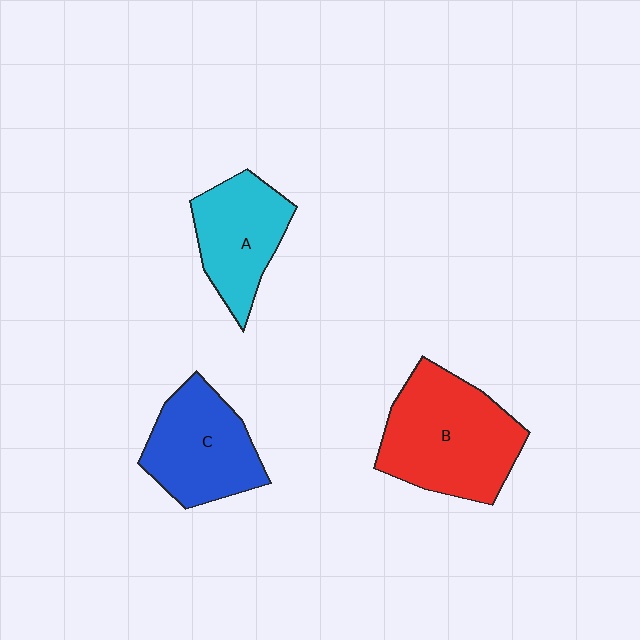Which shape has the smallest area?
Shape A (cyan).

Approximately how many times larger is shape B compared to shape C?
Approximately 1.3 times.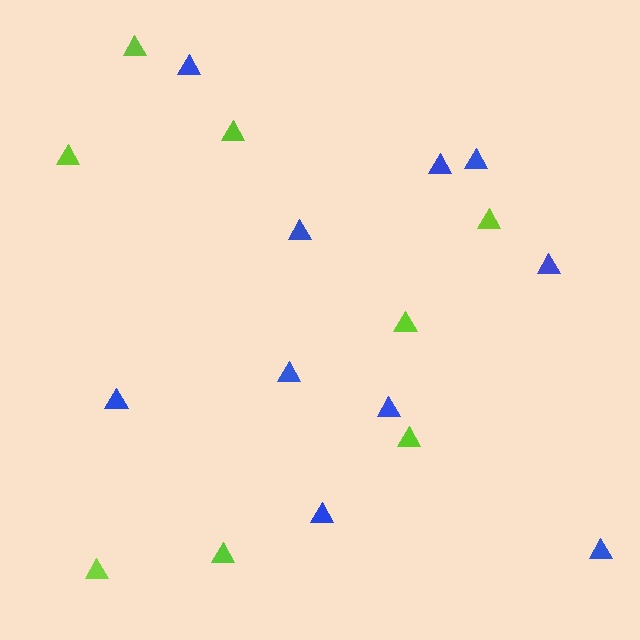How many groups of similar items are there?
There are 2 groups: one group of blue triangles (10) and one group of lime triangles (8).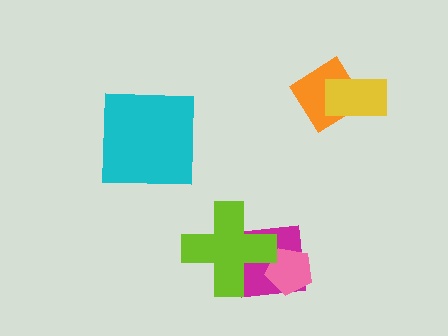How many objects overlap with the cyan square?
0 objects overlap with the cyan square.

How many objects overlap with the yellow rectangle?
1 object overlaps with the yellow rectangle.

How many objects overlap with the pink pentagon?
2 objects overlap with the pink pentagon.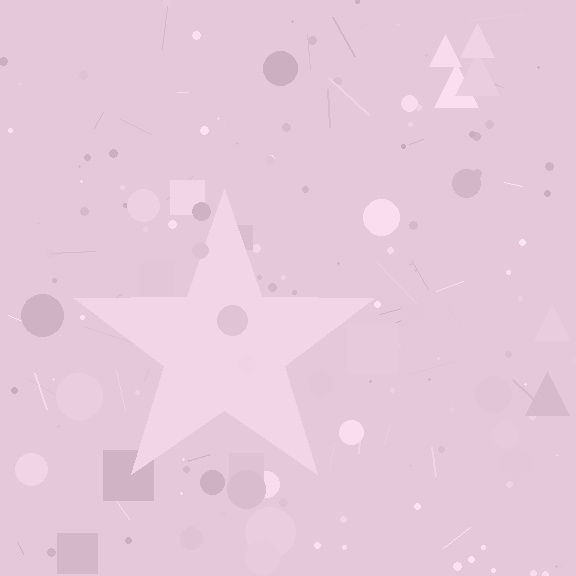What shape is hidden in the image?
A star is hidden in the image.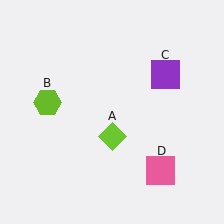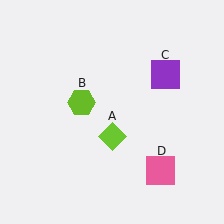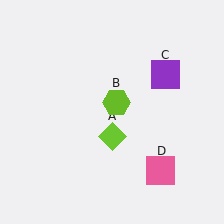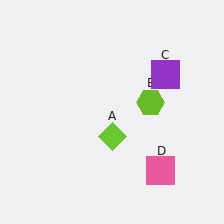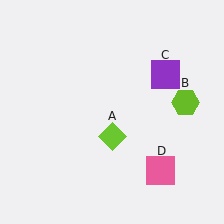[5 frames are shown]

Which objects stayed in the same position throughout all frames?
Lime diamond (object A) and purple square (object C) and pink square (object D) remained stationary.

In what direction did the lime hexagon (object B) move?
The lime hexagon (object B) moved right.